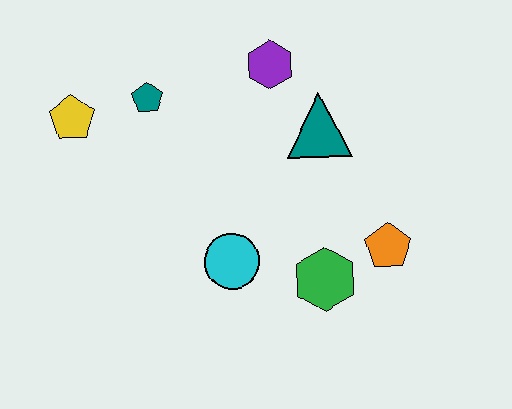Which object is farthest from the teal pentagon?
The orange pentagon is farthest from the teal pentagon.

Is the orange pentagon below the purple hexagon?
Yes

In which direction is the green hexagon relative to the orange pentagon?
The green hexagon is to the left of the orange pentagon.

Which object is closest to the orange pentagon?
The green hexagon is closest to the orange pentagon.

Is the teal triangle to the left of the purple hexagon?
No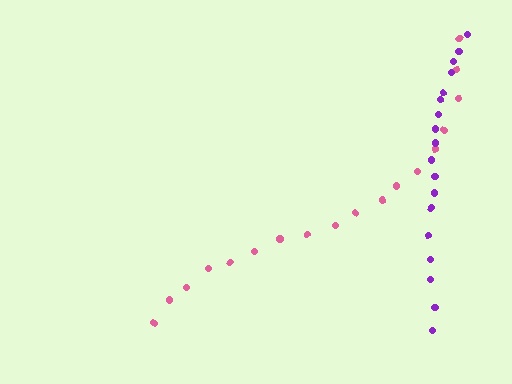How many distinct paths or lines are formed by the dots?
There are 2 distinct paths.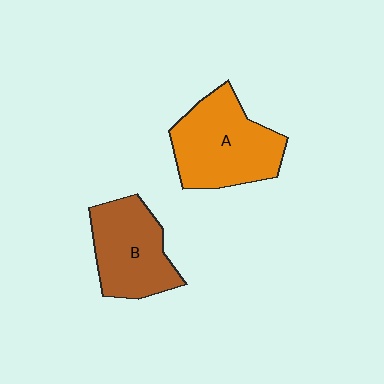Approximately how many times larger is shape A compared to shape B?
Approximately 1.2 times.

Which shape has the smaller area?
Shape B (brown).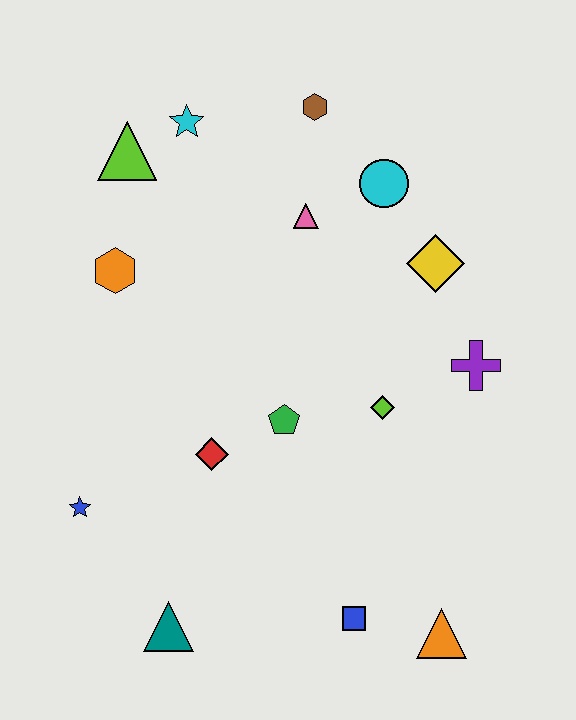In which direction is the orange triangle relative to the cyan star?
The orange triangle is below the cyan star.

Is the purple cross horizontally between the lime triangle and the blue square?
No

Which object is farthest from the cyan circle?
The teal triangle is farthest from the cyan circle.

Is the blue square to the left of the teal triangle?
No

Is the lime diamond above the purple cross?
No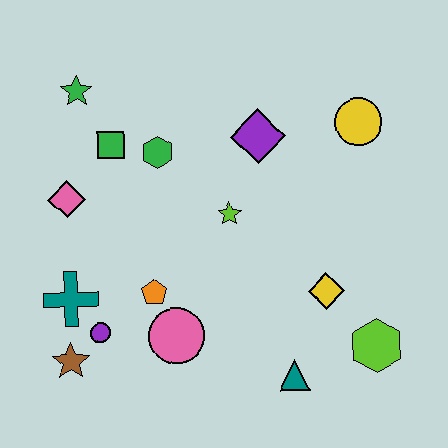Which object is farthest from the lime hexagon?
The green star is farthest from the lime hexagon.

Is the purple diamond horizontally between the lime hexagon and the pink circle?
Yes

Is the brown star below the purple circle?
Yes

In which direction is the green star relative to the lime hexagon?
The green star is to the left of the lime hexagon.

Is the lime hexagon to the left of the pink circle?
No